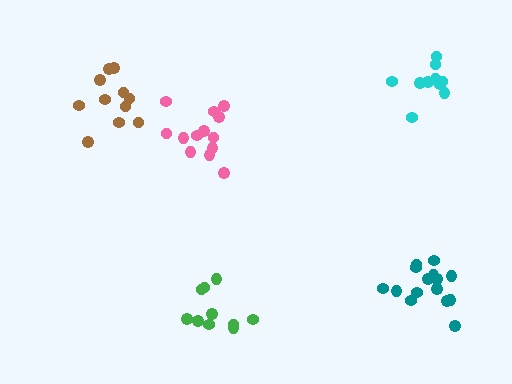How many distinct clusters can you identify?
There are 5 distinct clusters.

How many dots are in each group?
Group 1: 13 dots, Group 2: 10 dots, Group 3: 10 dots, Group 4: 11 dots, Group 5: 15 dots (59 total).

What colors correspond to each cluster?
The clusters are colored: pink, green, cyan, brown, teal.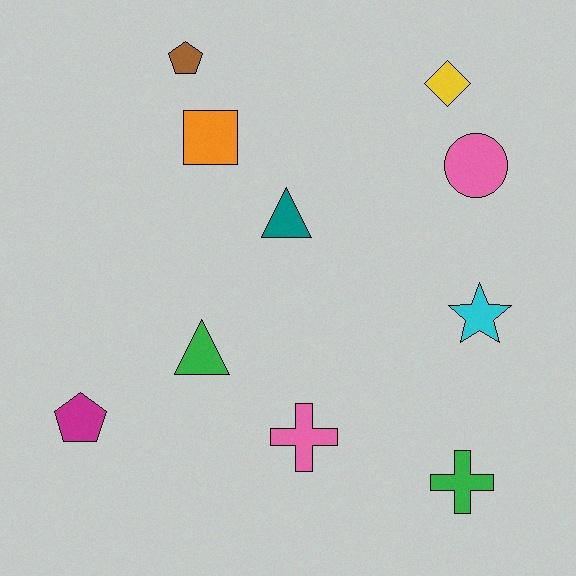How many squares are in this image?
There is 1 square.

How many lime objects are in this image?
There are no lime objects.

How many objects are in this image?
There are 10 objects.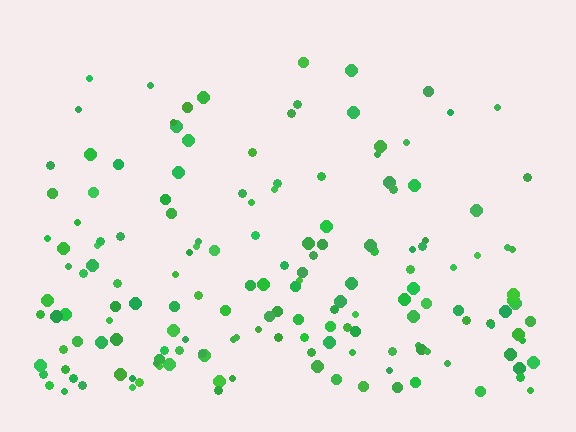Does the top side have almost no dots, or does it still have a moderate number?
Still a moderate number, just noticeably fewer than the bottom.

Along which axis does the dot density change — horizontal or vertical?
Vertical.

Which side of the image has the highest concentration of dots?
The bottom.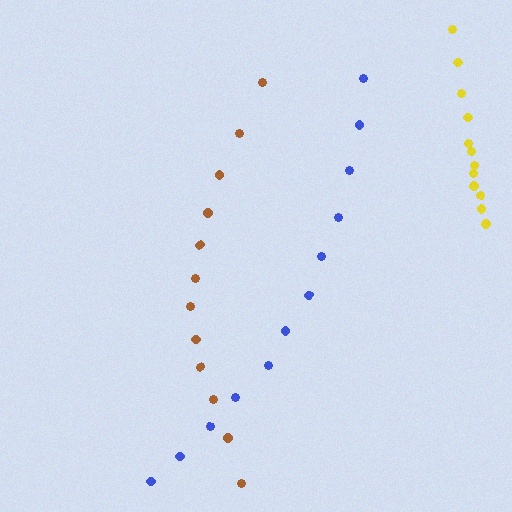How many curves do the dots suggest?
There are 3 distinct paths.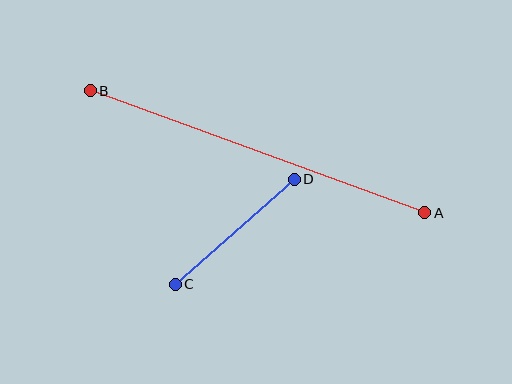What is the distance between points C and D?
The distance is approximately 159 pixels.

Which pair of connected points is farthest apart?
Points A and B are farthest apart.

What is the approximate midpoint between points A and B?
The midpoint is at approximately (257, 152) pixels.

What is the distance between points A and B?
The distance is approximately 356 pixels.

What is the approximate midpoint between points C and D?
The midpoint is at approximately (235, 232) pixels.